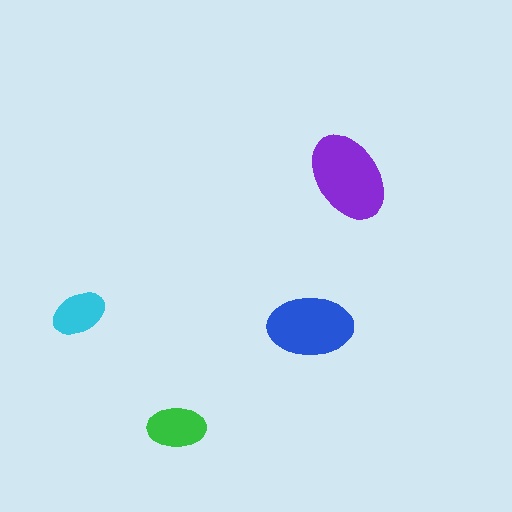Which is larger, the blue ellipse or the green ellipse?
The blue one.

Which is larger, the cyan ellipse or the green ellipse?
The green one.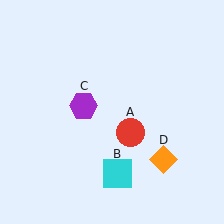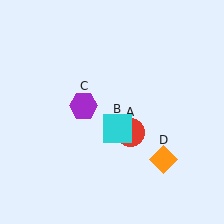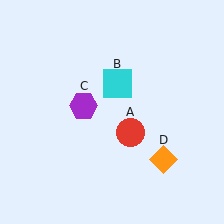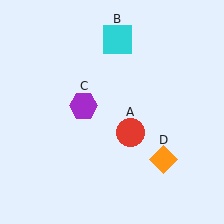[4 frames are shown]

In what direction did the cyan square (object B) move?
The cyan square (object B) moved up.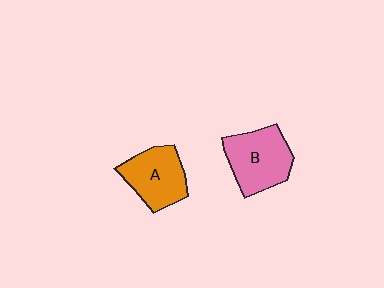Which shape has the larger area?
Shape B (pink).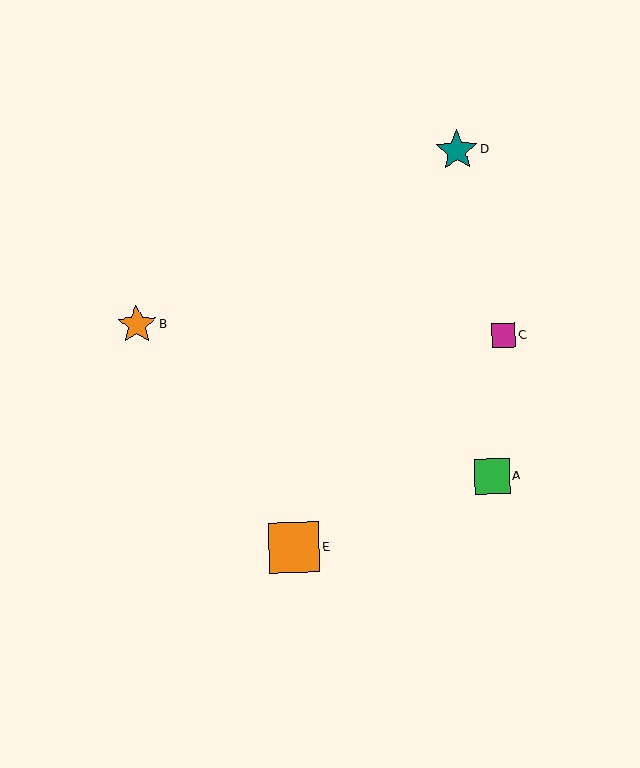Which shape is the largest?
The orange square (labeled E) is the largest.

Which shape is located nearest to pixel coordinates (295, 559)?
The orange square (labeled E) at (294, 548) is nearest to that location.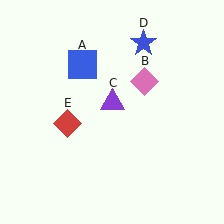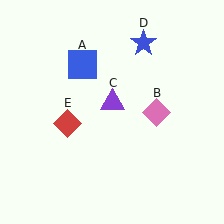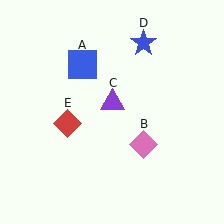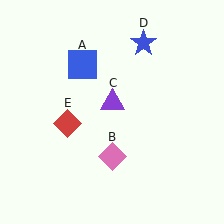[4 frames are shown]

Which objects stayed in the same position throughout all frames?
Blue square (object A) and purple triangle (object C) and blue star (object D) and red diamond (object E) remained stationary.